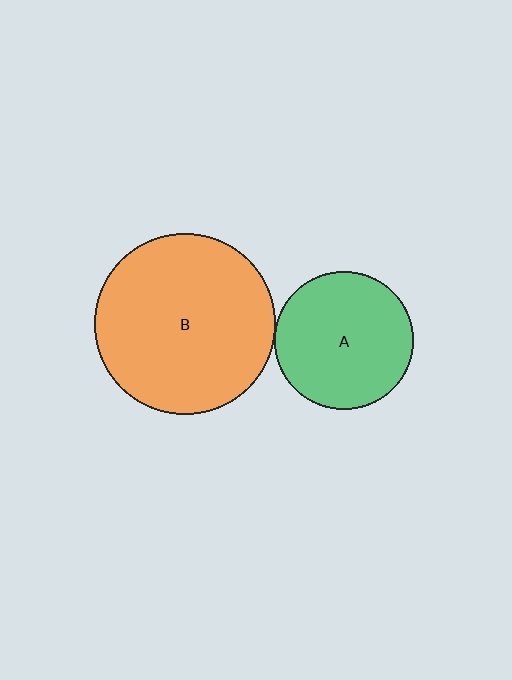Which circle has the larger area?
Circle B (orange).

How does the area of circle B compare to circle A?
Approximately 1.7 times.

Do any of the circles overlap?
No, none of the circles overlap.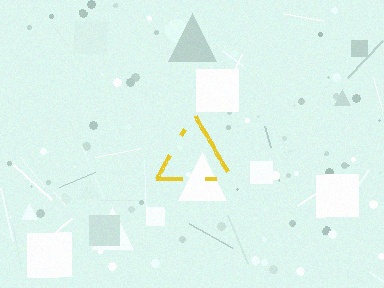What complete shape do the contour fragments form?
The contour fragments form a triangle.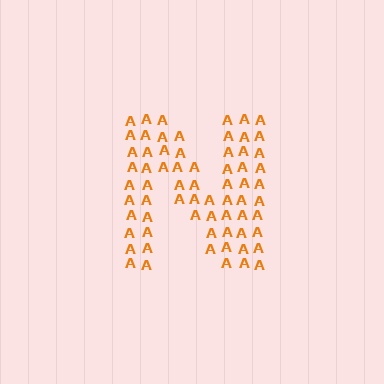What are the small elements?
The small elements are letter A's.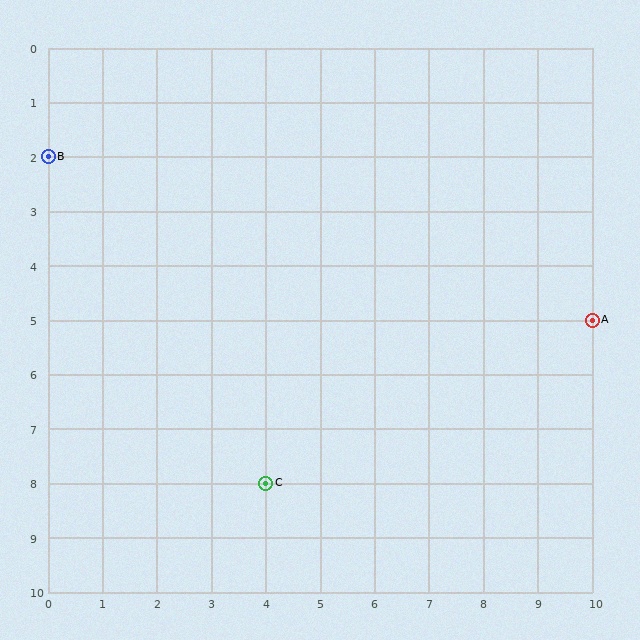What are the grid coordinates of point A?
Point A is at grid coordinates (10, 5).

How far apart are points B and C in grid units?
Points B and C are 4 columns and 6 rows apart (about 7.2 grid units diagonally).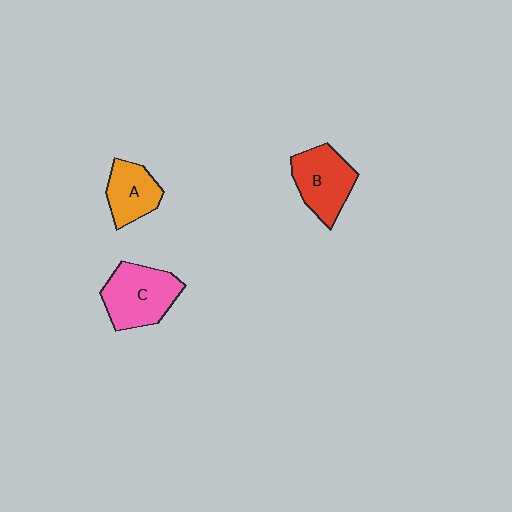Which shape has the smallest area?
Shape A (orange).